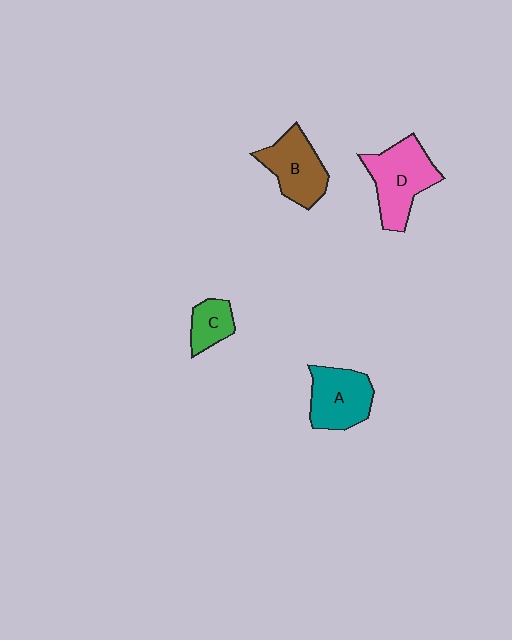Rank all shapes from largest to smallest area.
From largest to smallest: D (pink), B (brown), A (teal), C (green).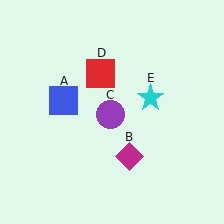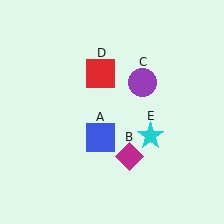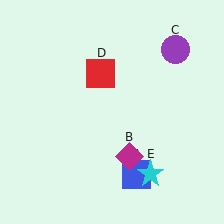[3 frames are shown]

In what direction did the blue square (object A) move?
The blue square (object A) moved down and to the right.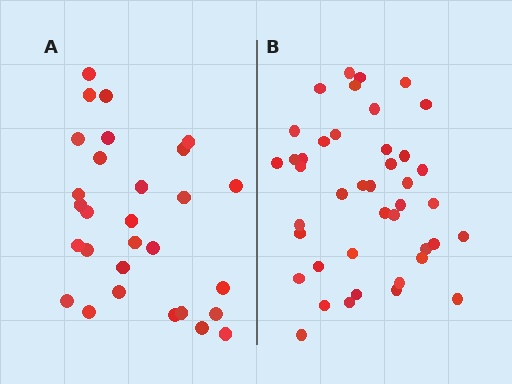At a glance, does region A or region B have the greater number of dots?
Region B (the right region) has more dots.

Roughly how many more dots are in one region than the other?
Region B has approximately 15 more dots than region A.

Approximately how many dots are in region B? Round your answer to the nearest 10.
About 40 dots. (The exact count is 42, which rounds to 40.)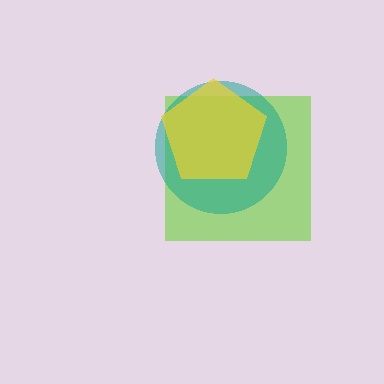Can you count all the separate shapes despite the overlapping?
Yes, there are 3 separate shapes.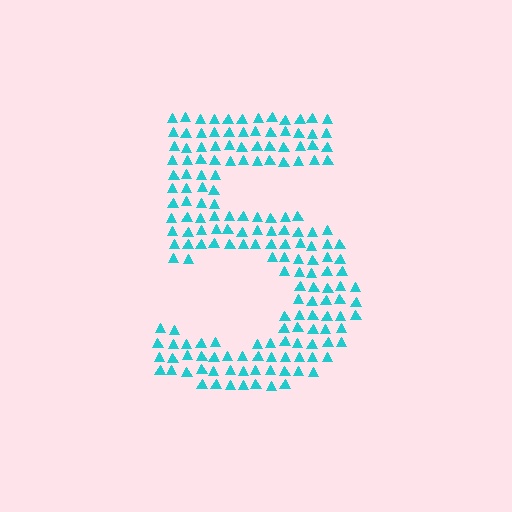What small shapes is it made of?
It is made of small triangles.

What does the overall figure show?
The overall figure shows the digit 5.